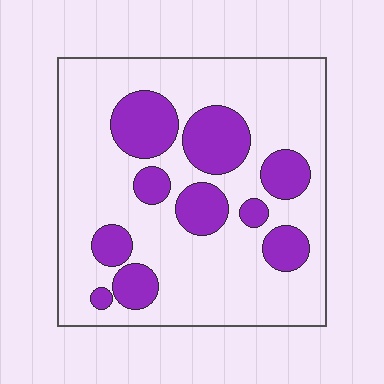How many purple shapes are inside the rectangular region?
10.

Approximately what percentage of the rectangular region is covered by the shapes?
Approximately 25%.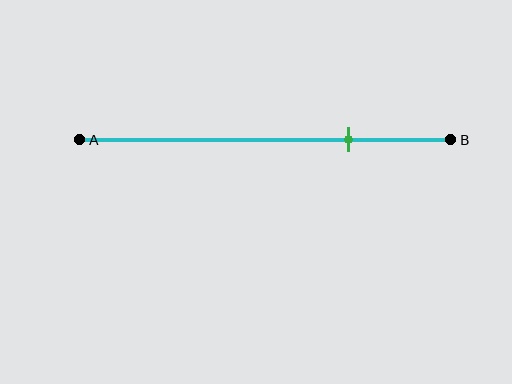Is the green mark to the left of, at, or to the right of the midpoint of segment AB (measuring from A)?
The green mark is to the right of the midpoint of segment AB.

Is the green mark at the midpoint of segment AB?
No, the mark is at about 70% from A, not at the 50% midpoint.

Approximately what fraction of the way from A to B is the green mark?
The green mark is approximately 70% of the way from A to B.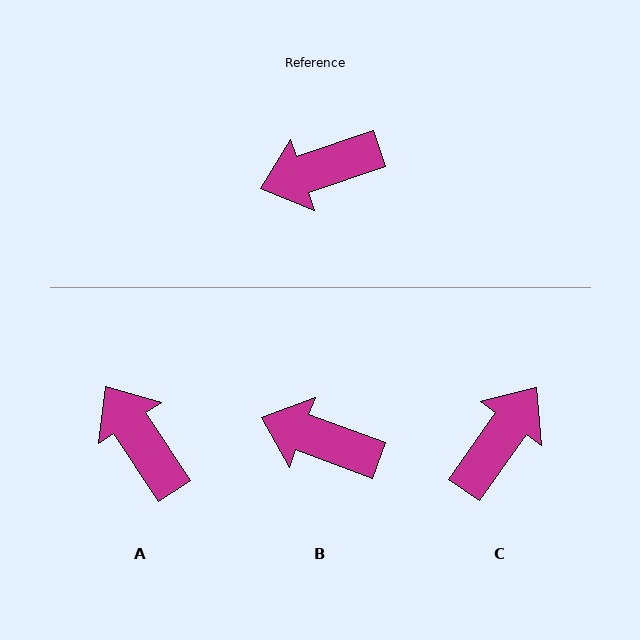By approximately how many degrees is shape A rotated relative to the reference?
Approximately 75 degrees clockwise.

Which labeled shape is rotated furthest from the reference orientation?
C, about 144 degrees away.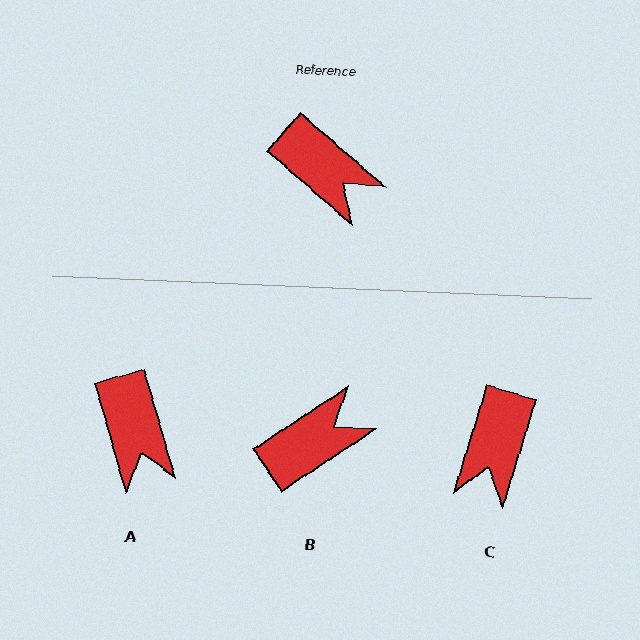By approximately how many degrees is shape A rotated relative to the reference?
Approximately 33 degrees clockwise.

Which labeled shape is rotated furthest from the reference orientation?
B, about 74 degrees away.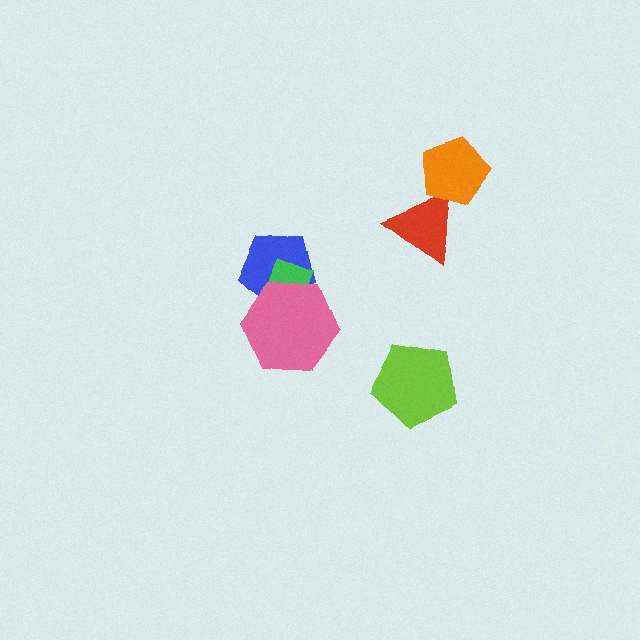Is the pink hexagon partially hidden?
No, no other shape covers it.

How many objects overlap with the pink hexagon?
2 objects overlap with the pink hexagon.